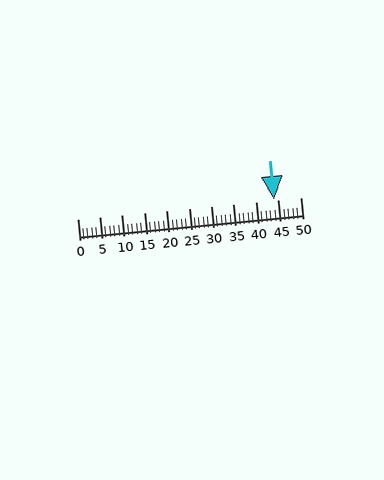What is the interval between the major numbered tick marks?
The major tick marks are spaced 5 units apart.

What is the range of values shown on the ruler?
The ruler shows values from 0 to 50.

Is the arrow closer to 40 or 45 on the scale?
The arrow is closer to 45.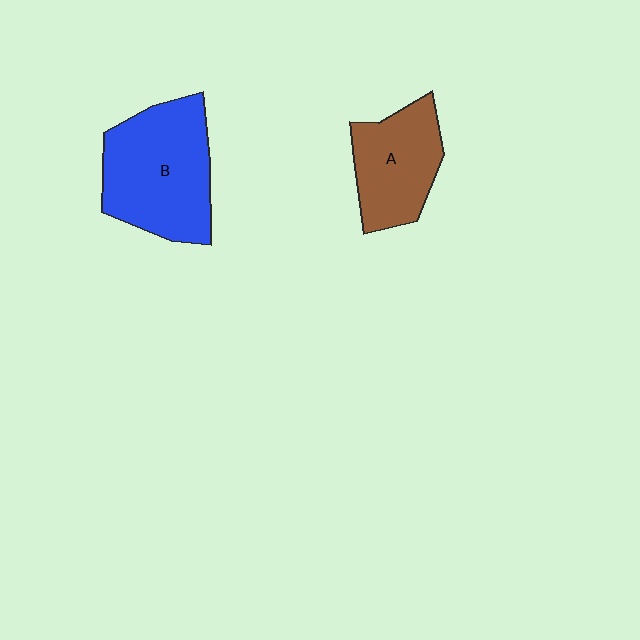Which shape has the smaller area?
Shape A (brown).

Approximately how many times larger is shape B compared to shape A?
Approximately 1.5 times.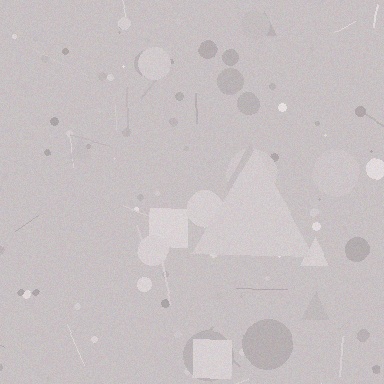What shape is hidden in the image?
A triangle is hidden in the image.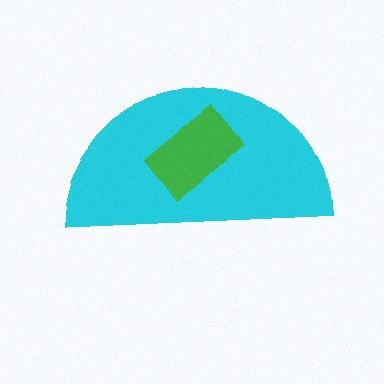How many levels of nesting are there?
2.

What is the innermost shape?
The green rectangle.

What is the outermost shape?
The cyan semicircle.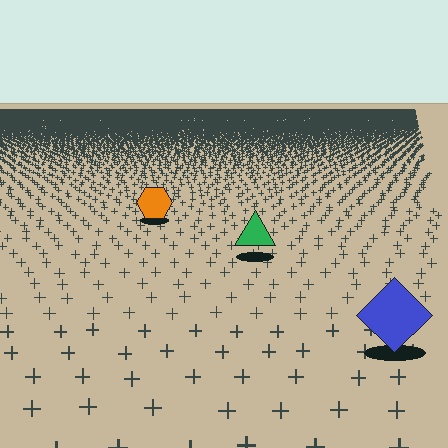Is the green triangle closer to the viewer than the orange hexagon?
Yes. The green triangle is closer — you can tell from the texture gradient: the ground texture is coarser near it.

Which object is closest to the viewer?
The blue diamond is closest. The texture marks near it are larger and more spread out.